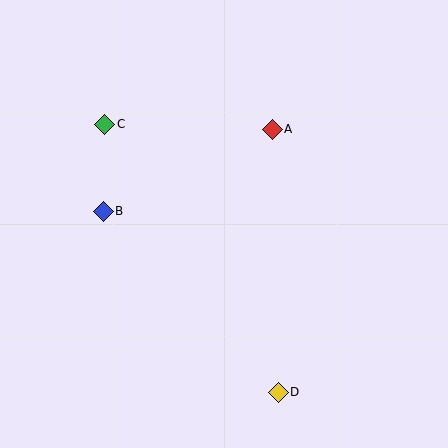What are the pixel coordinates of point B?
Point B is at (103, 211).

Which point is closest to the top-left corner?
Point C is closest to the top-left corner.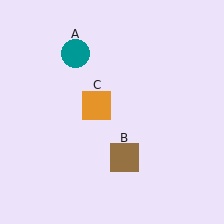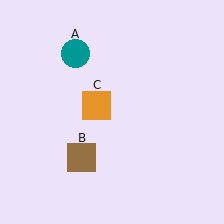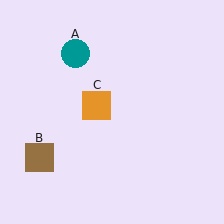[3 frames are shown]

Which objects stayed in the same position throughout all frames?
Teal circle (object A) and orange square (object C) remained stationary.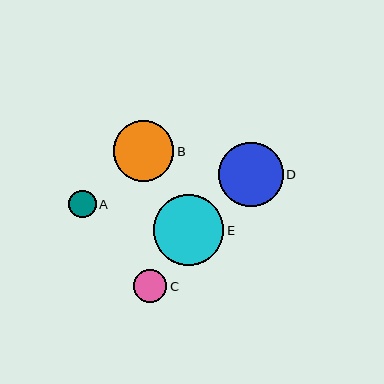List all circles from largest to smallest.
From largest to smallest: E, D, B, C, A.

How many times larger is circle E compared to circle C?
Circle E is approximately 2.1 times the size of circle C.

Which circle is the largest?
Circle E is the largest with a size of approximately 70 pixels.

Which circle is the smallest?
Circle A is the smallest with a size of approximately 28 pixels.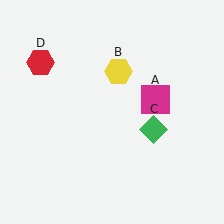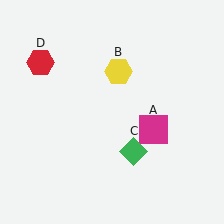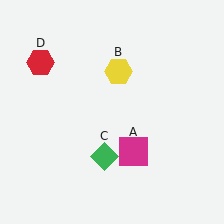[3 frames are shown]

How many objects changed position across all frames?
2 objects changed position: magenta square (object A), green diamond (object C).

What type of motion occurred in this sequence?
The magenta square (object A), green diamond (object C) rotated clockwise around the center of the scene.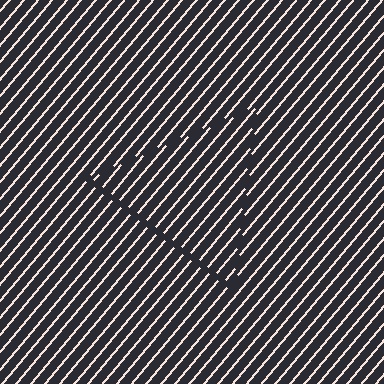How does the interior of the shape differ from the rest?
The interior of the shape contains the same grating, shifted by half a period — the contour is defined by the phase discontinuity where line-ends from the inner and outer gratings abut.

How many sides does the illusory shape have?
3 sides — the line-ends trace a triangle.